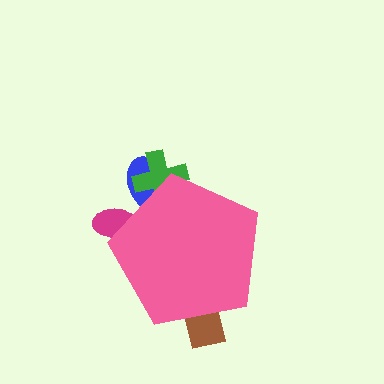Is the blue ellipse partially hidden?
Yes, the blue ellipse is partially hidden behind the pink pentagon.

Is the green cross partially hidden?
Yes, the green cross is partially hidden behind the pink pentagon.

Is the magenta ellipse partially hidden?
Yes, the magenta ellipse is partially hidden behind the pink pentagon.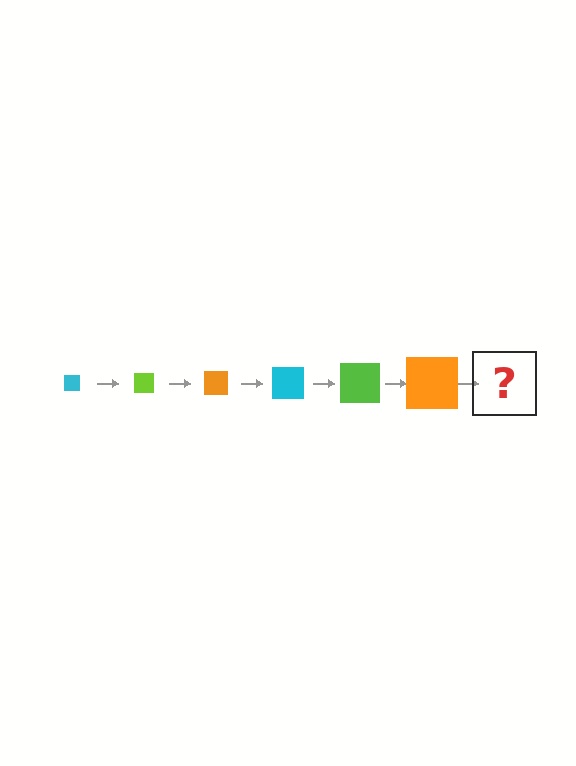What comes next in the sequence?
The next element should be a cyan square, larger than the previous one.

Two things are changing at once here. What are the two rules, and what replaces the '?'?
The two rules are that the square grows larger each step and the color cycles through cyan, lime, and orange. The '?' should be a cyan square, larger than the previous one.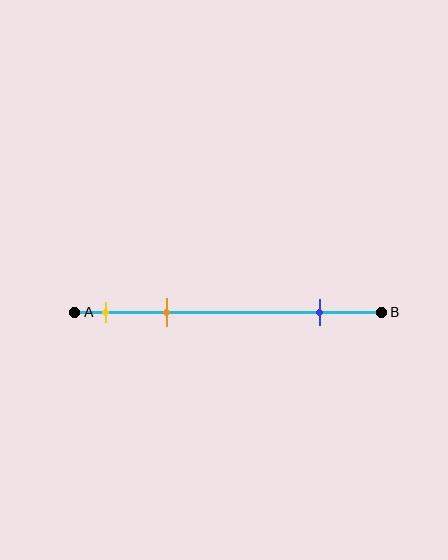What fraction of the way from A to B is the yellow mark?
The yellow mark is approximately 10% (0.1) of the way from A to B.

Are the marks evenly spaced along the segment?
No, the marks are not evenly spaced.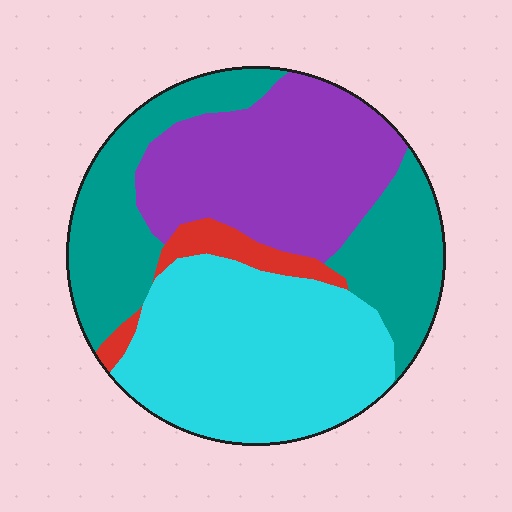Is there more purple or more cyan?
Cyan.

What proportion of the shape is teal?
Teal takes up about one third (1/3) of the shape.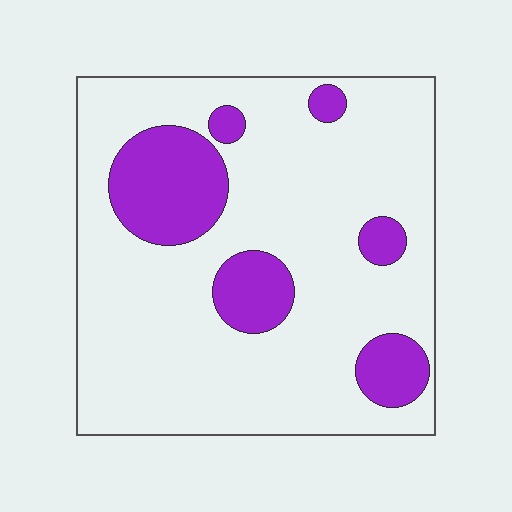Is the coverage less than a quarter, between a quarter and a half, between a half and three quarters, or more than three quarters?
Less than a quarter.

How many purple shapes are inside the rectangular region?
6.